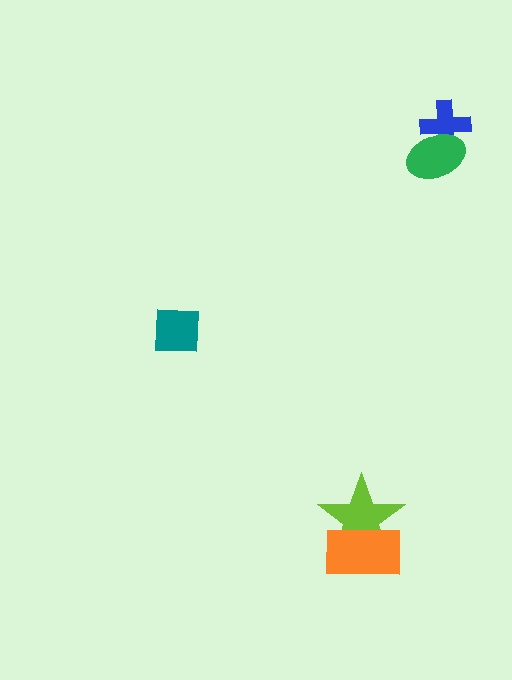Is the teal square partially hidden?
No, no other shape covers it.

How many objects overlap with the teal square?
0 objects overlap with the teal square.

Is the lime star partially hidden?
Yes, it is partially covered by another shape.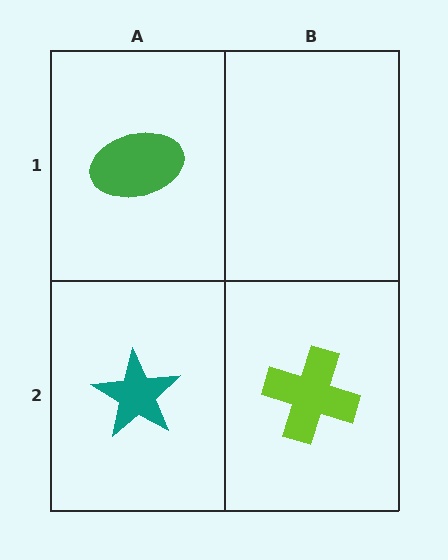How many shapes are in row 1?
1 shape.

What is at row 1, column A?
A green ellipse.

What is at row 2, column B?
A lime cross.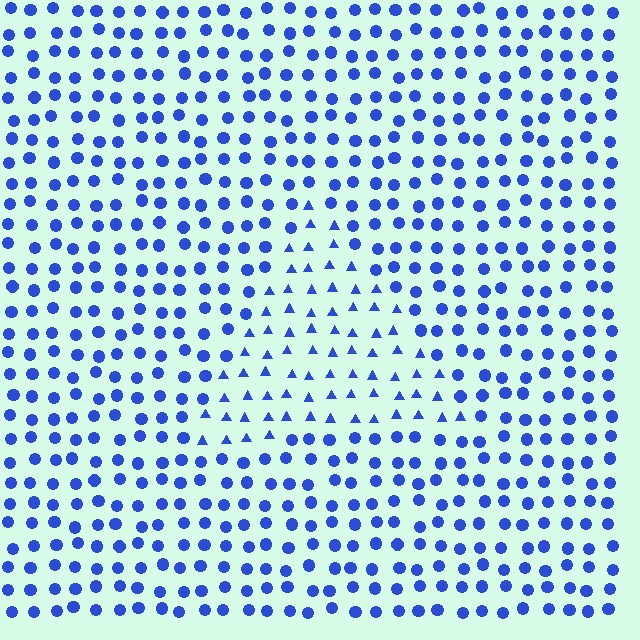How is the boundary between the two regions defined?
The boundary is defined by a change in element shape: triangles inside vs. circles outside. All elements share the same color and spacing.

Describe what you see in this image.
The image is filled with small blue elements arranged in a uniform grid. A triangle-shaped region contains triangles, while the surrounding area contains circles. The boundary is defined purely by the change in element shape.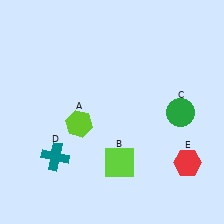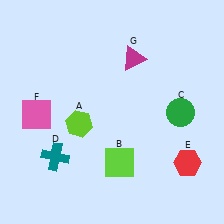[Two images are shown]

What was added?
A pink square (F), a magenta triangle (G) were added in Image 2.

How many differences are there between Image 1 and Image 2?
There are 2 differences between the two images.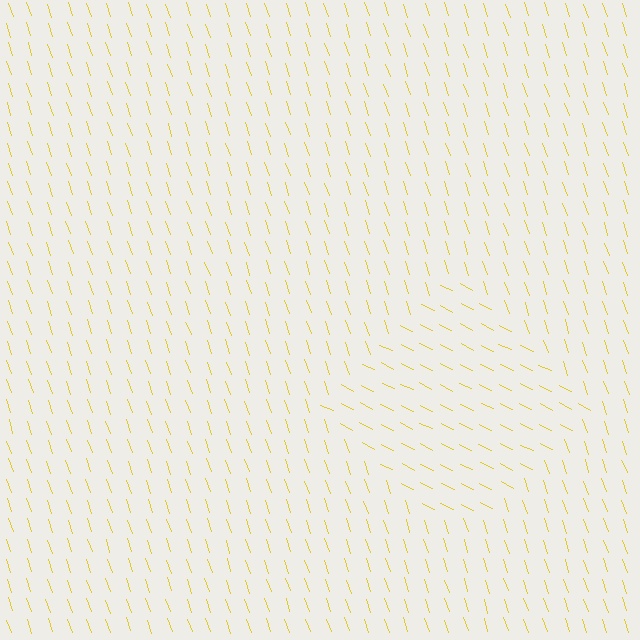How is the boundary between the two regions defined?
The boundary is defined purely by a change in line orientation (approximately 45 degrees difference). All lines are the same color and thickness.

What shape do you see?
I see a diamond.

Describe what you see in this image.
The image is filled with small yellow line segments. A diamond region in the image has lines oriented differently from the surrounding lines, creating a visible texture boundary.